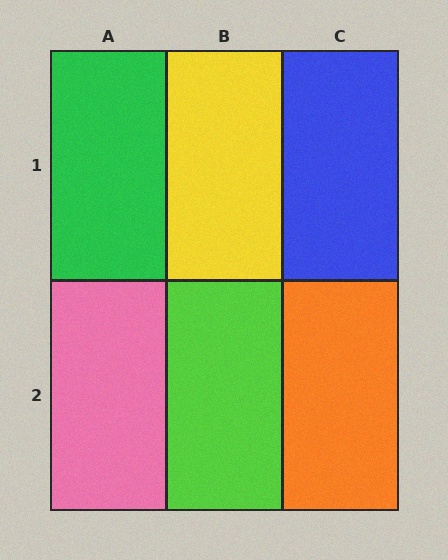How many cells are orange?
1 cell is orange.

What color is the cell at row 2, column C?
Orange.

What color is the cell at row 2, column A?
Pink.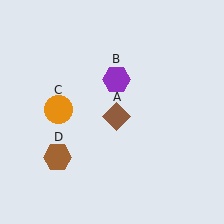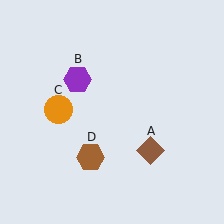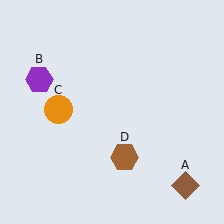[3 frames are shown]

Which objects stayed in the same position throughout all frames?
Orange circle (object C) remained stationary.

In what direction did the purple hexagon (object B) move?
The purple hexagon (object B) moved left.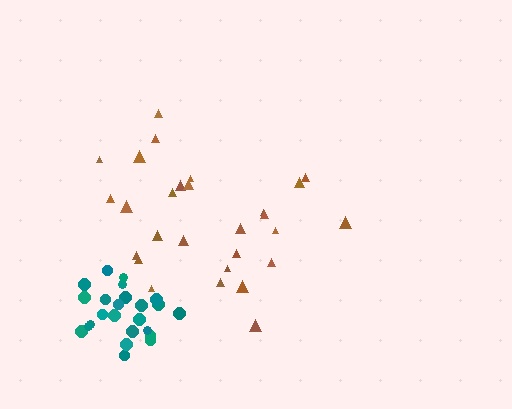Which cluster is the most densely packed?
Teal.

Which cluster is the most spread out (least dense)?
Brown.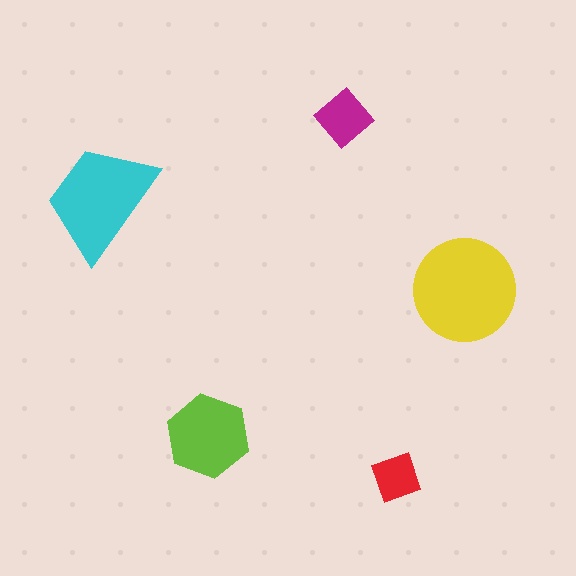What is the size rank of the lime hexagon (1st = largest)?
3rd.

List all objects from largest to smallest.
The yellow circle, the cyan trapezoid, the lime hexagon, the magenta diamond, the red diamond.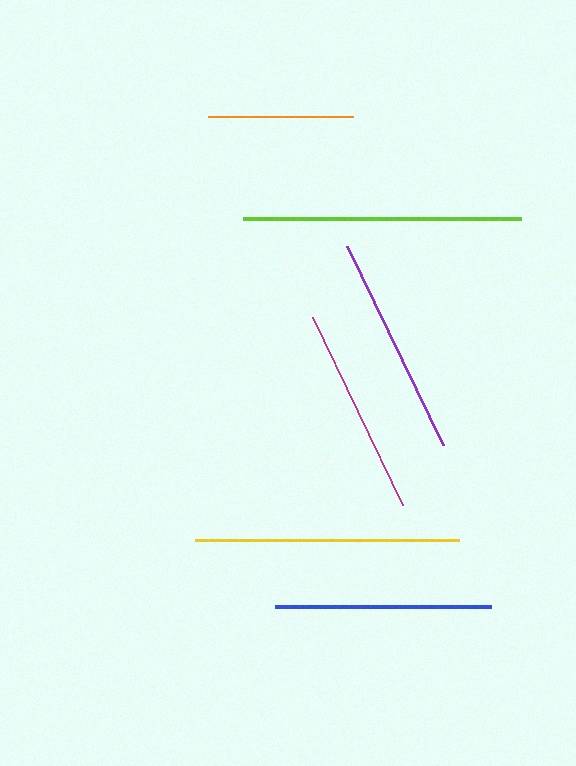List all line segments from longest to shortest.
From longest to shortest: lime, yellow, purple, blue, magenta, orange.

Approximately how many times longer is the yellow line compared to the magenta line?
The yellow line is approximately 1.3 times the length of the magenta line.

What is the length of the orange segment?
The orange segment is approximately 144 pixels long.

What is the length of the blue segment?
The blue segment is approximately 217 pixels long.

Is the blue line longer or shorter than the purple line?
The purple line is longer than the blue line.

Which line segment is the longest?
The lime line is the longest at approximately 278 pixels.